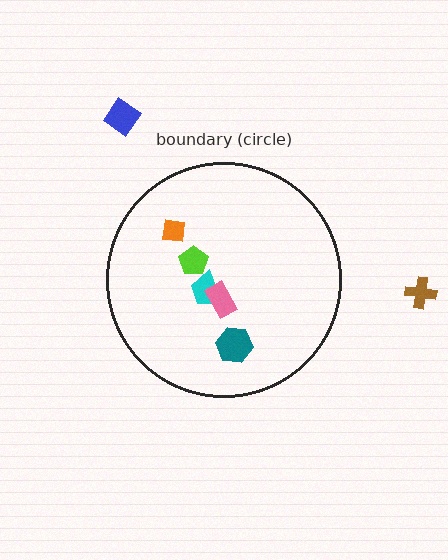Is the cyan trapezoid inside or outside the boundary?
Inside.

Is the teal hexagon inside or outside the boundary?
Inside.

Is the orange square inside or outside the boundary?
Inside.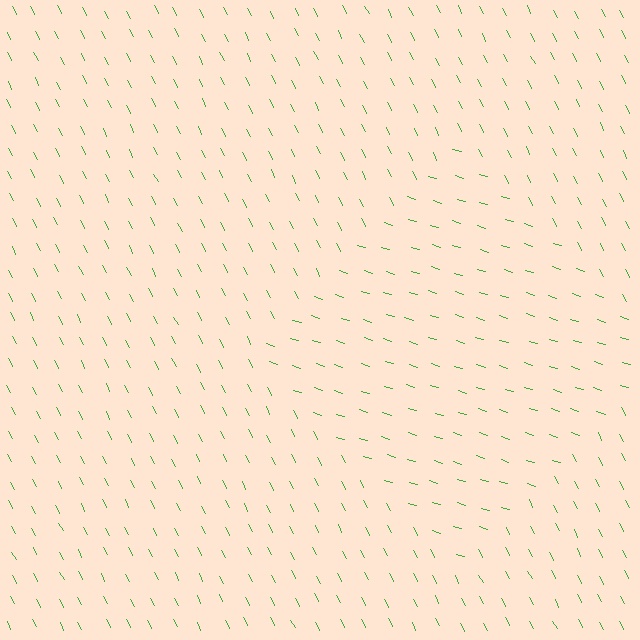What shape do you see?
I see a diamond.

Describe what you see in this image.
The image is filled with small green line segments. A diamond region in the image has lines oriented differently from the surrounding lines, creating a visible texture boundary.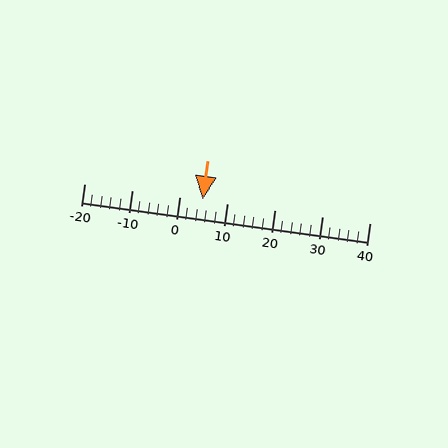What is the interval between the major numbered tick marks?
The major tick marks are spaced 10 units apart.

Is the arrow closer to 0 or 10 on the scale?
The arrow is closer to 0.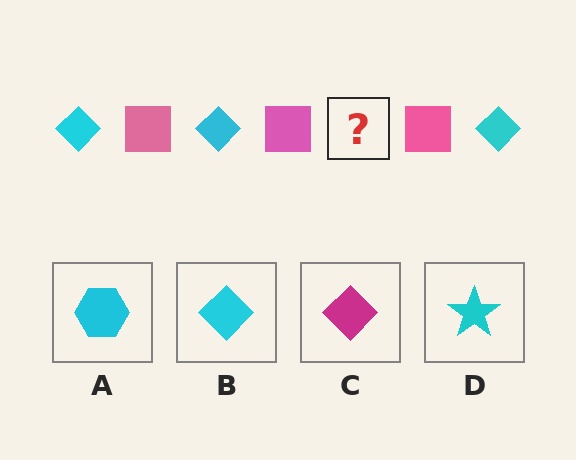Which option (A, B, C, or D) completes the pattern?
B.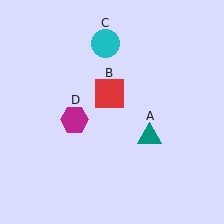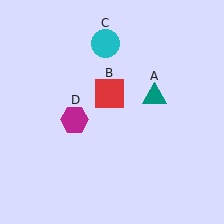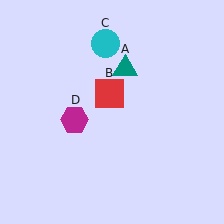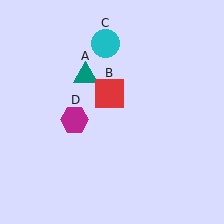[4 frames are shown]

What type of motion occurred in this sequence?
The teal triangle (object A) rotated counterclockwise around the center of the scene.